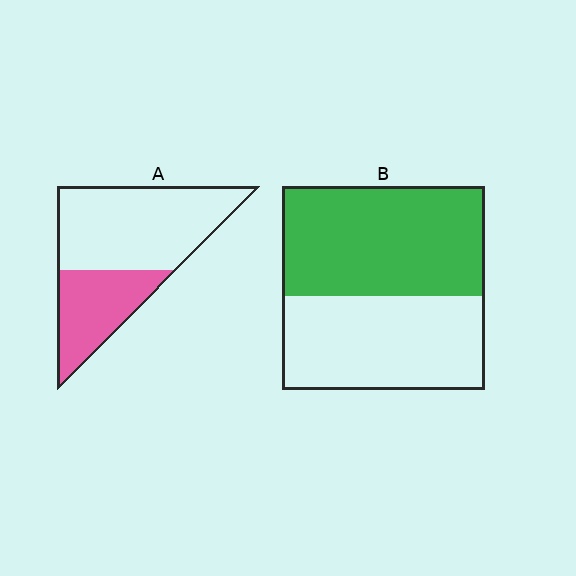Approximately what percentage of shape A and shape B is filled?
A is approximately 35% and B is approximately 55%.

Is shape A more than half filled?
No.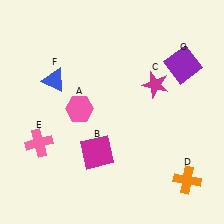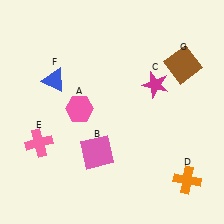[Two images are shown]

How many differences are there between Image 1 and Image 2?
There are 2 differences between the two images.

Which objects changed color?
B changed from magenta to pink. G changed from purple to brown.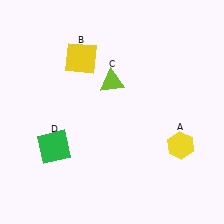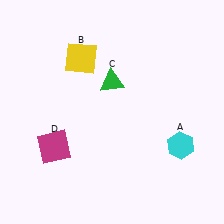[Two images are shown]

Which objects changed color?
A changed from yellow to cyan. C changed from lime to green. D changed from green to magenta.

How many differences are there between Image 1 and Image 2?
There are 3 differences between the two images.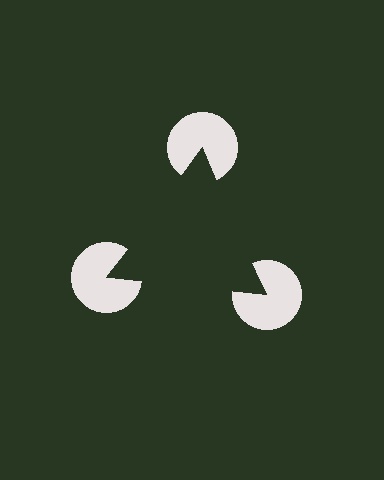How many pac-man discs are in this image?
There are 3 — one at each vertex of the illusory triangle.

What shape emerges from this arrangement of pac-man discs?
An illusory triangle — its edges are inferred from the aligned wedge cuts in the pac-man discs, not physically drawn.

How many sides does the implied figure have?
3 sides.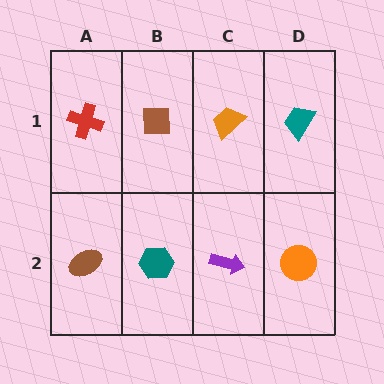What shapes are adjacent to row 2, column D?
A teal trapezoid (row 1, column D), a purple arrow (row 2, column C).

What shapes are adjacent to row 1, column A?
A brown ellipse (row 2, column A), a brown square (row 1, column B).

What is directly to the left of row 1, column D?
An orange trapezoid.